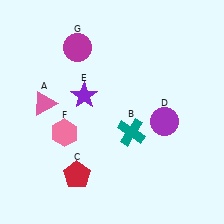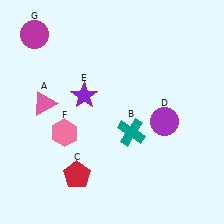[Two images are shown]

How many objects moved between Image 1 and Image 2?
1 object moved between the two images.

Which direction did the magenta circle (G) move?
The magenta circle (G) moved left.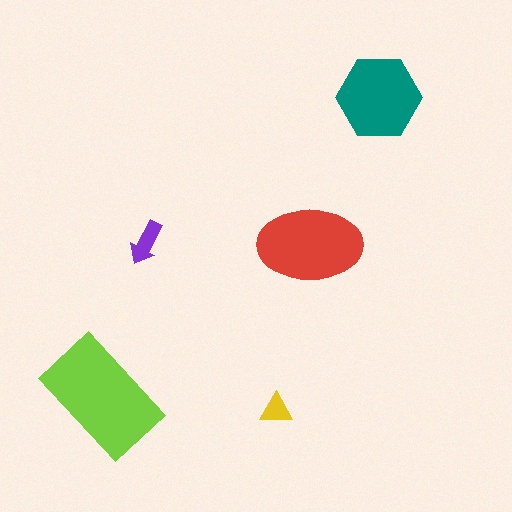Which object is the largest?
The lime rectangle.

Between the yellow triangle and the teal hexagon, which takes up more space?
The teal hexagon.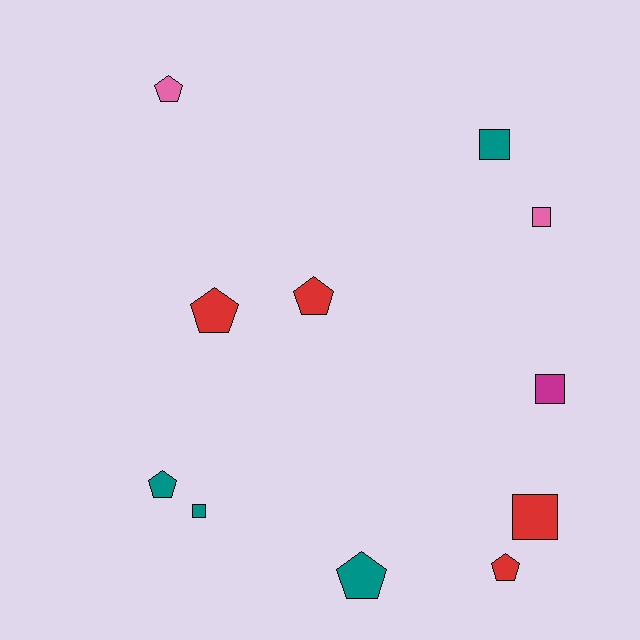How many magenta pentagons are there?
There are no magenta pentagons.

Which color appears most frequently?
Teal, with 4 objects.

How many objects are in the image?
There are 11 objects.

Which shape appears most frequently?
Pentagon, with 6 objects.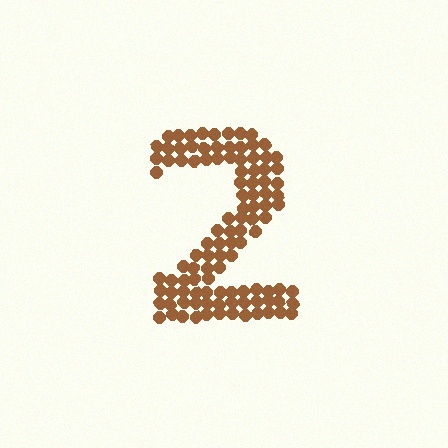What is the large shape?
The large shape is the digit 2.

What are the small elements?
The small elements are circles.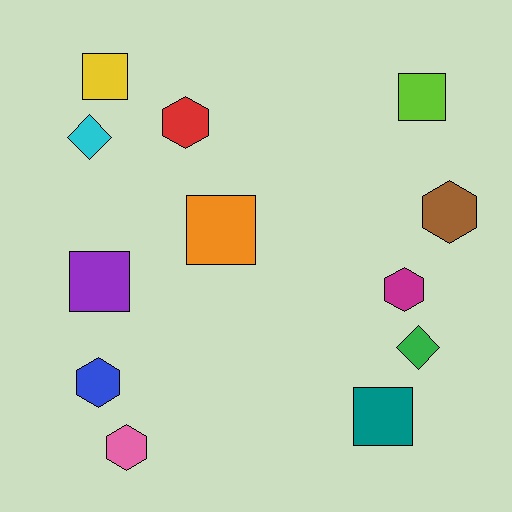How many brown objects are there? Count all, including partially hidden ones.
There is 1 brown object.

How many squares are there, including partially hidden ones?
There are 5 squares.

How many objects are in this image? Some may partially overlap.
There are 12 objects.